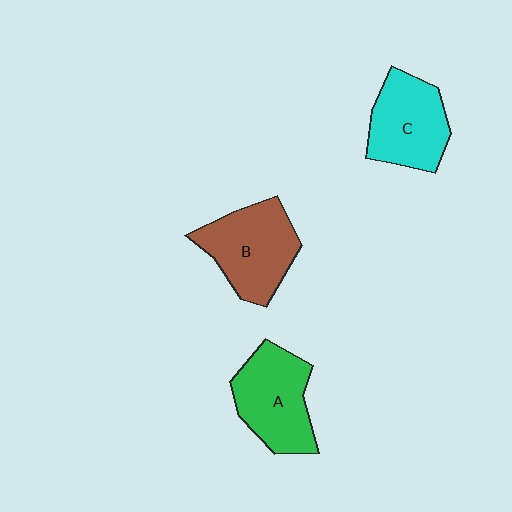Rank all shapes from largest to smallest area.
From largest to smallest: B (brown), A (green), C (cyan).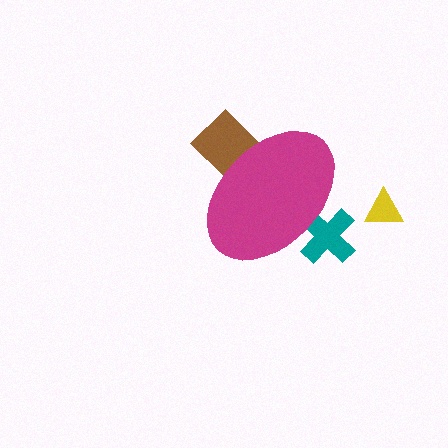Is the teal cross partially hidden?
Yes, the teal cross is partially hidden behind the magenta ellipse.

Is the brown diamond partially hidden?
Yes, the brown diamond is partially hidden behind the magenta ellipse.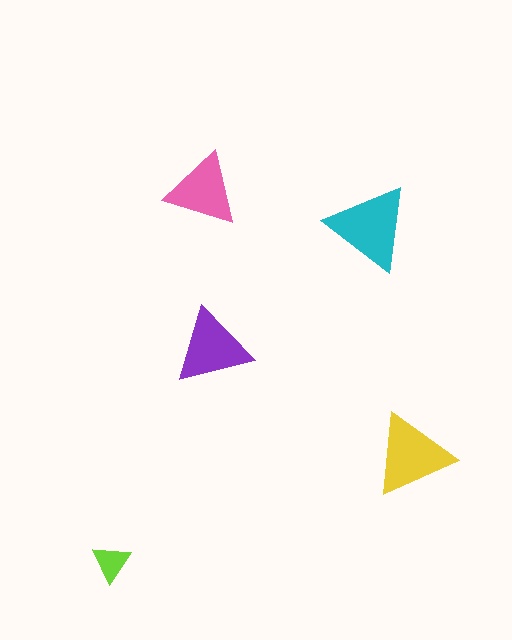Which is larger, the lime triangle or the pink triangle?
The pink one.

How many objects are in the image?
There are 5 objects in the image.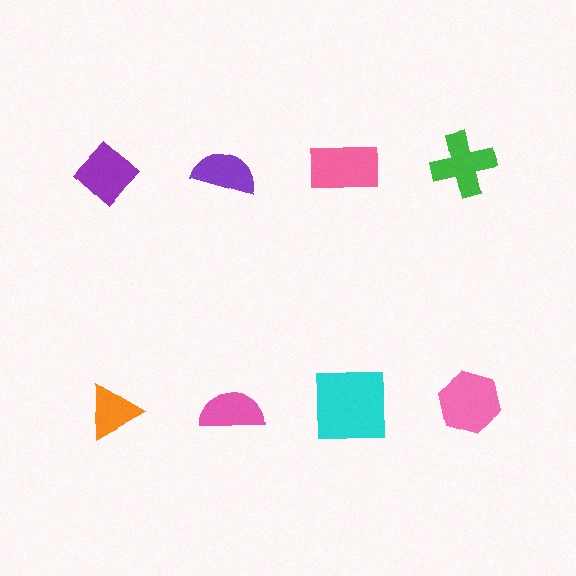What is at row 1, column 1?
A purple diamond.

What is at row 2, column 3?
A cyan square.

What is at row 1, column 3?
A pink rectangle.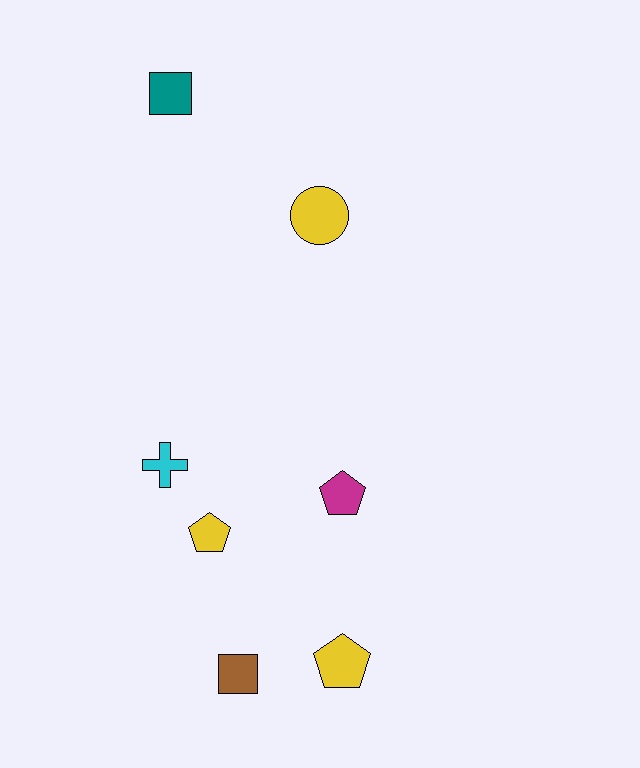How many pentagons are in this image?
There are 3 pentagons.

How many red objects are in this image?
There are no red objects.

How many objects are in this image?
There are 7 objects.